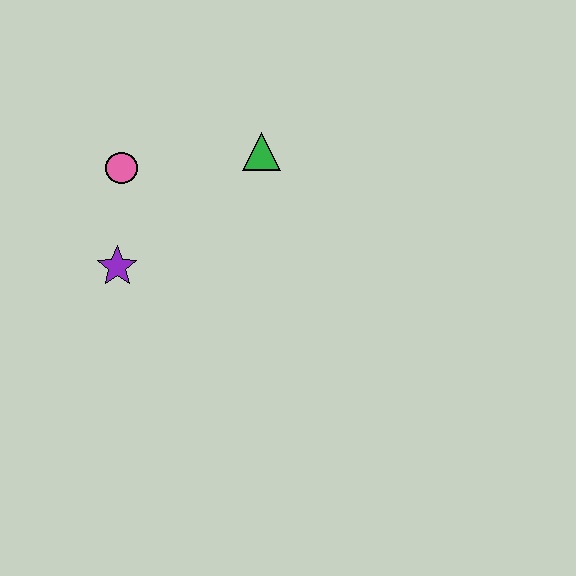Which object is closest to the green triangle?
The pink circle is closest to the green triangle.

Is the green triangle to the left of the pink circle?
No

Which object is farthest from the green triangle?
The purple star is farthest from the green triangle.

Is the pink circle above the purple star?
Yes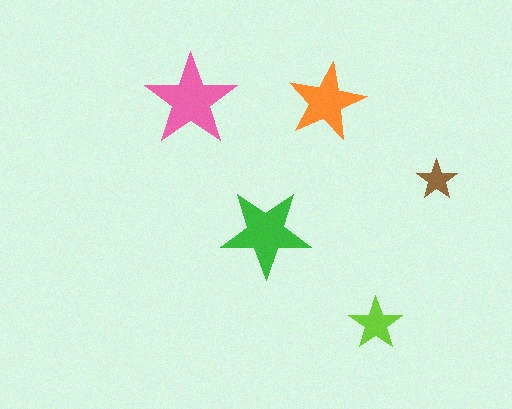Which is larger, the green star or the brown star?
The green one.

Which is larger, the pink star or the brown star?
The pink one.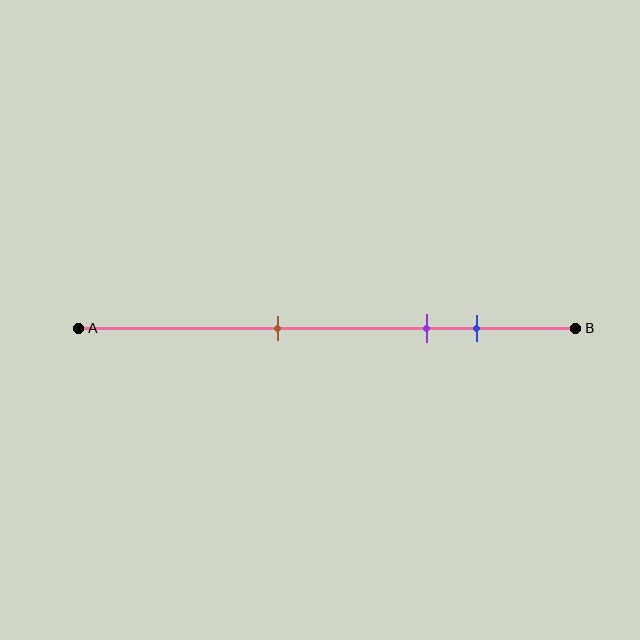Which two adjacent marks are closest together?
The purple and blue marks are the closest adjacent pair.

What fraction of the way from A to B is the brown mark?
The brown mark is approximately 40% (0.4) of the way from A to B.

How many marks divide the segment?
There are 3 marks dividing the segment.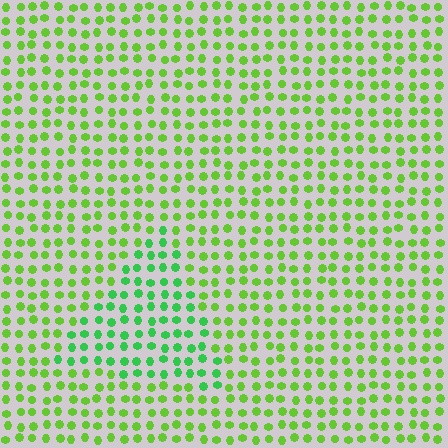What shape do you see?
I see a triangle.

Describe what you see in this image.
The image is filled with small lime elements in a uniform arrangement. A triangle-shaped region is visible where the elements are tinted to a slightly different hue, forming a subtle color boundary.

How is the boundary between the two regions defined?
The boundary is defined purely by a slight shift in hue (about 31 degrees). Spacing, size, and orientation are identical on both sides.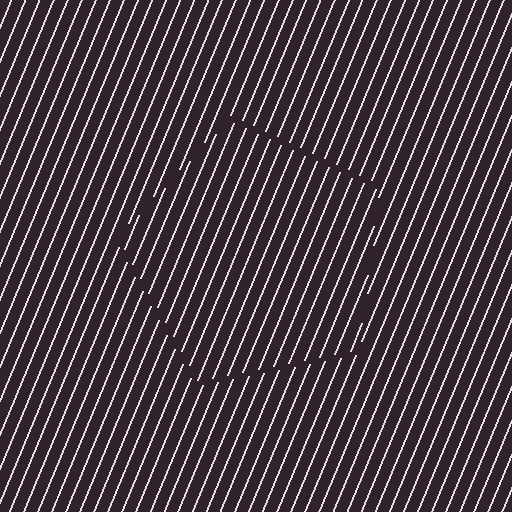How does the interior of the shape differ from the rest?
The interior of the shape contains the same grating, shifted by half a period — the contour is defined by the phase discontinuity where line-ends from the inner and outer gratings abut.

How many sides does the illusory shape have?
5 sides — the line-ends trace a pentagon.